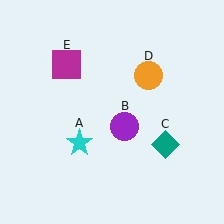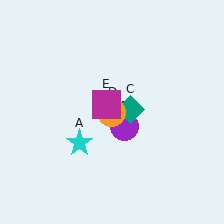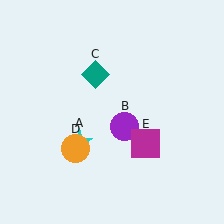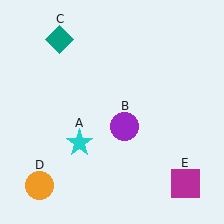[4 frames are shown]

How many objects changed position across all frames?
3 objects changed position: teal diamond (object C), orange circle (object D), magenta square (object E).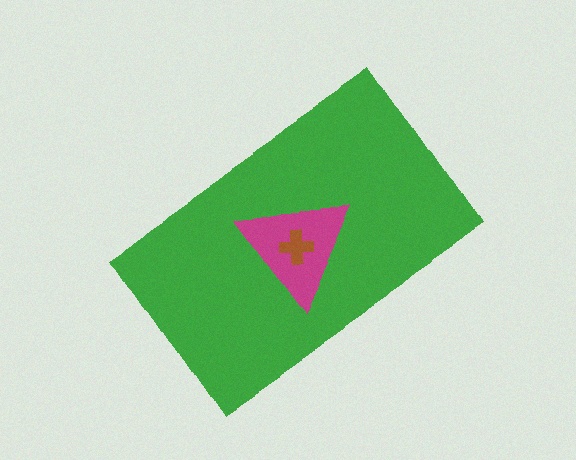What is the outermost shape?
The green rectangle.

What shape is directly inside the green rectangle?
The magenta triangle.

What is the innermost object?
The brown cross.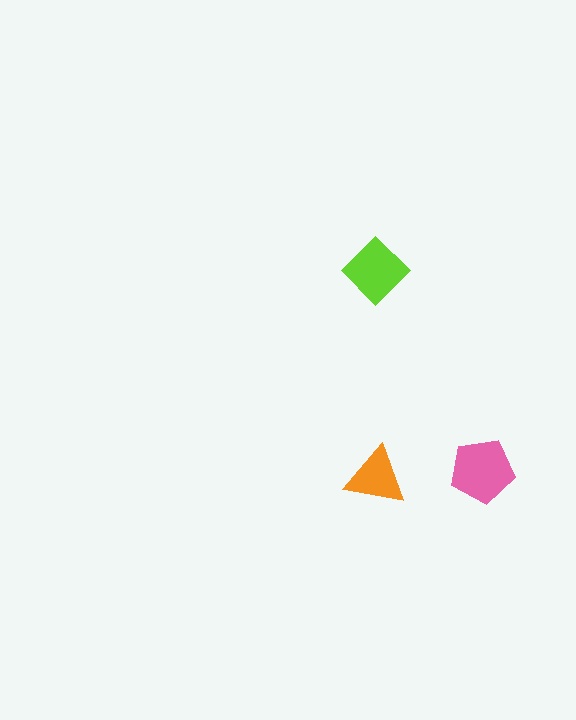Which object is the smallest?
The orange triangle.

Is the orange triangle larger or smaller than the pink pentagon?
Smaller.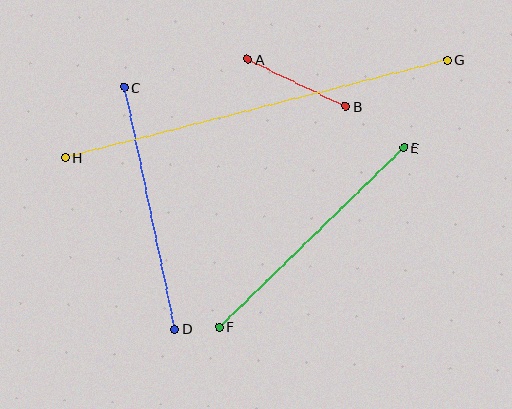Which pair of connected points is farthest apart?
Points G and H are farthest apart.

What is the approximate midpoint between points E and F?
The midpoint is at approximately (311, 237) pixels.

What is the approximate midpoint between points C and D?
The midpoint is at approximately (149, 208) pixels.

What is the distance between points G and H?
The distance is approximately 395 pixels.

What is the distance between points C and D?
The distance is approximately 247 pixels.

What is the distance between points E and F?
The distance is approximately 257 pixels.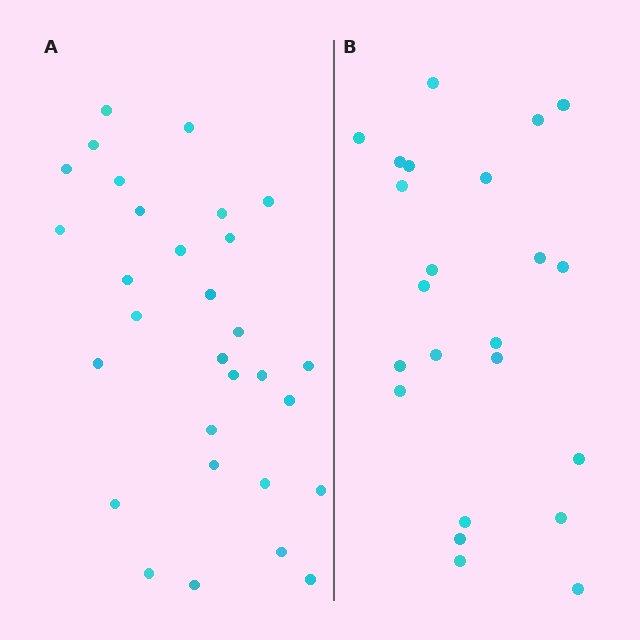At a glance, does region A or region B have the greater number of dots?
Region A (the left region) has more dots.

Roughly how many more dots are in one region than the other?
Region A has roughly 8 or so more dots than region B.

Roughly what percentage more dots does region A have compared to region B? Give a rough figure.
About 30% more.